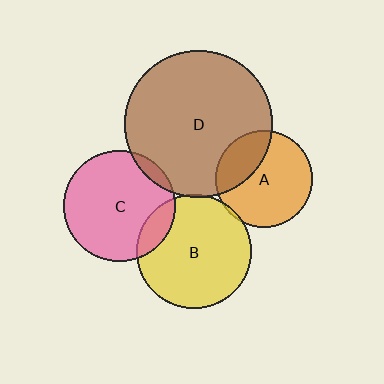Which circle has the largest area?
Circle D (brown).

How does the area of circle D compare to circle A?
Approximately 2.3 times.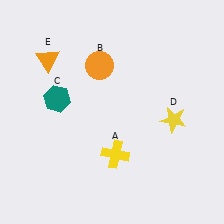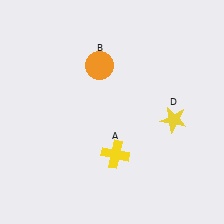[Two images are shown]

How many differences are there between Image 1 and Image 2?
There are 2 differences between the two images.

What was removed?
The teal hexagon (C), the orange triangle (E) were removed in Image 2.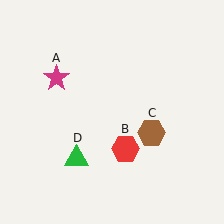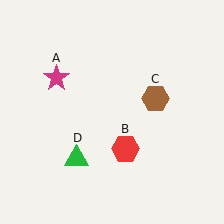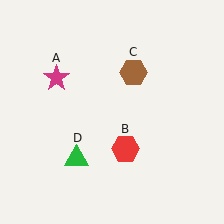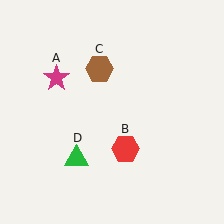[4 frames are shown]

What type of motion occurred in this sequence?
The brown hexagon (object C) rotated counterclockwise around the center of the scene.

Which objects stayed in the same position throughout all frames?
Magenta star (object A) and red hexagon (object B) and green triangle (object D) remained stationary.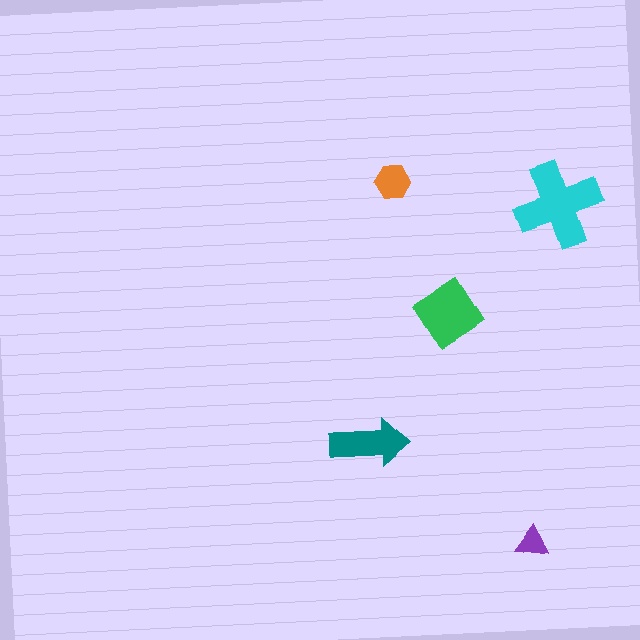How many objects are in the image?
There are 5 objects in the image.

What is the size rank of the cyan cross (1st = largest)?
1st.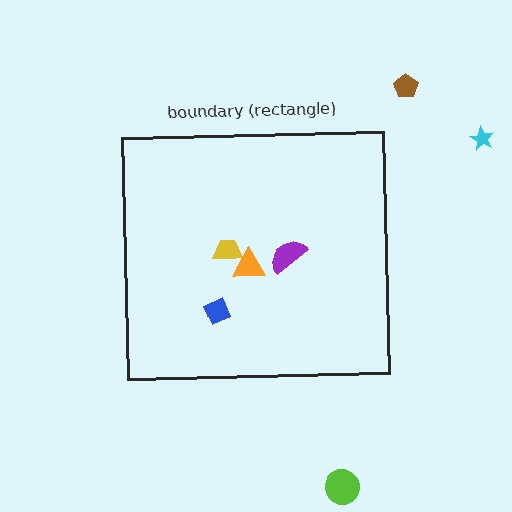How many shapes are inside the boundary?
4 inside, 3 outside.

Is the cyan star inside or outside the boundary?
Outside.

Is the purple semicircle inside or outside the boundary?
Inside.